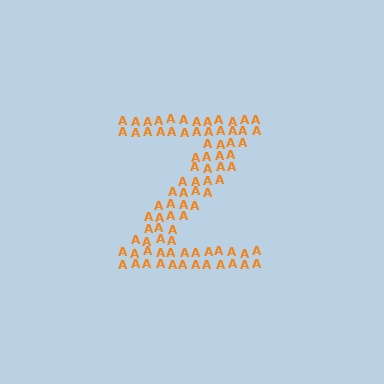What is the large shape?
The large shape is the letter Z.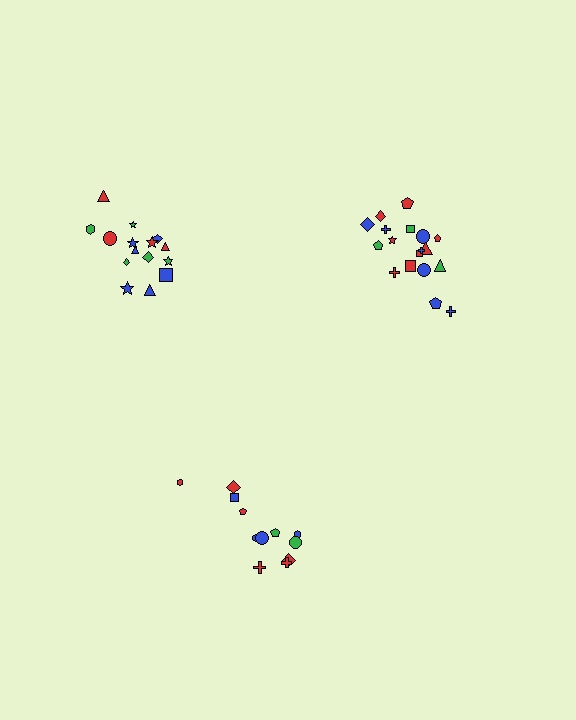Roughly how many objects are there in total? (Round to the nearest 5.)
Roughly 45 objects in total.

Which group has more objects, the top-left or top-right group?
The top-right group.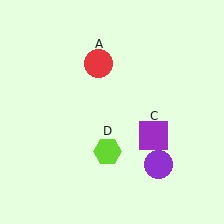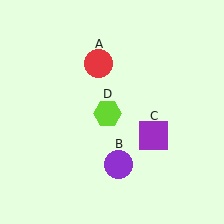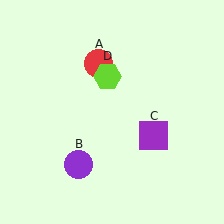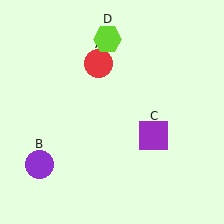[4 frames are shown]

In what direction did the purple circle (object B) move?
The purple circle (object B) moved left.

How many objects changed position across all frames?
2 objects changed position: purple circle (object B), lime hexagon (object D).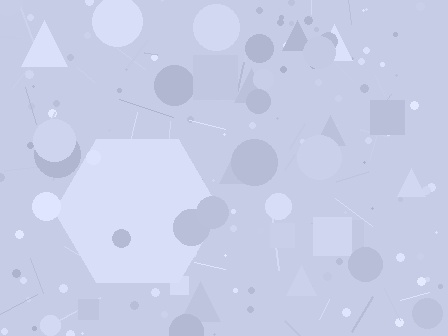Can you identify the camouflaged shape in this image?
The camouflaged shape is a hexagon.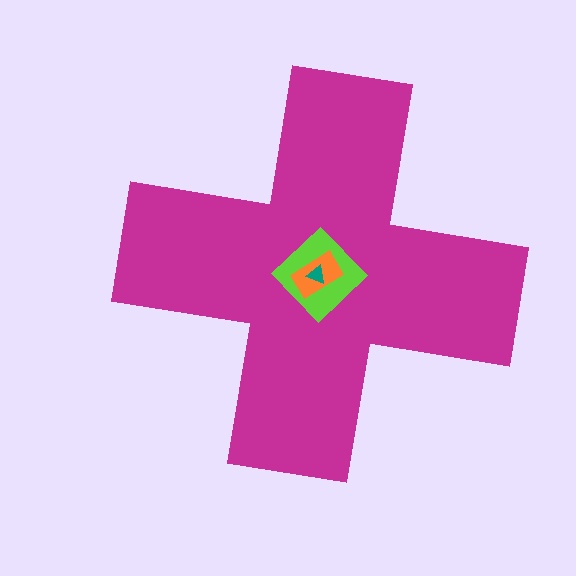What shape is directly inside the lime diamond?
The orange rectangle.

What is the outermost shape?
The magenta cross.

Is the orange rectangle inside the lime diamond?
Yes.